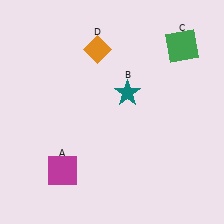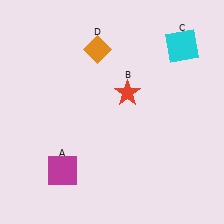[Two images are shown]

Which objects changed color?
B changed from teal to red. C changed from green to cyan.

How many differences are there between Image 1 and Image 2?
There are 2 differences between the two images.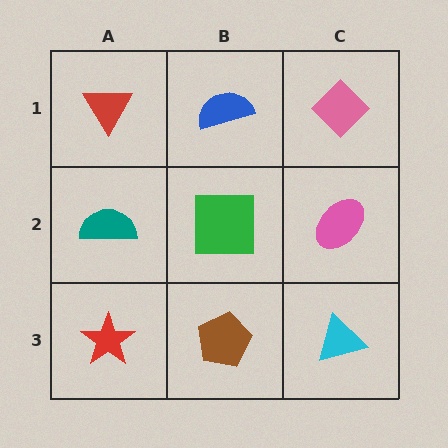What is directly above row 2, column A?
A red triangle.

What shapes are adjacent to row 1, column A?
A teal semicircle (row 2, column A), a blue semicircle (row 1, column B).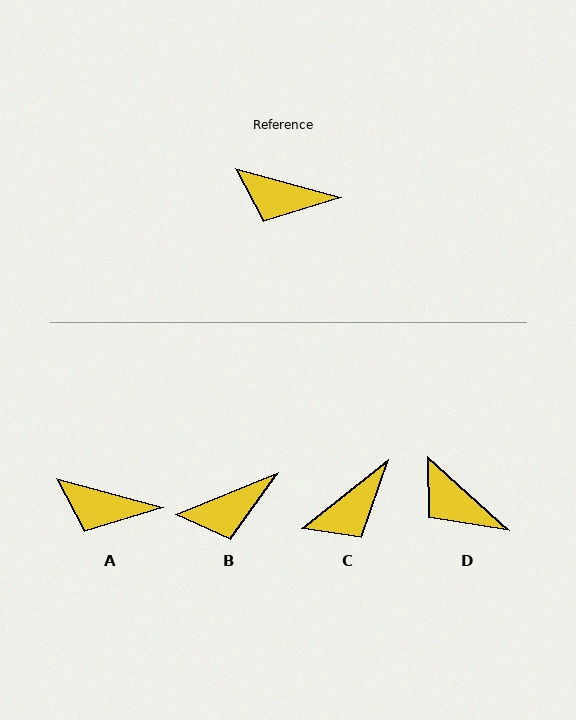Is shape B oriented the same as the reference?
No, it is off by about 37 degrees.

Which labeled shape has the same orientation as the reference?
A.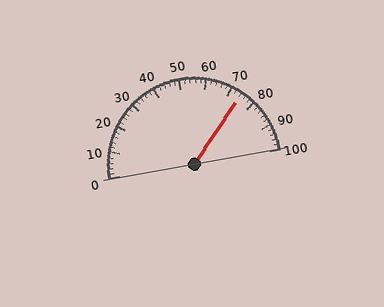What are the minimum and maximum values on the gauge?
The gauge ranges from 0 to 100.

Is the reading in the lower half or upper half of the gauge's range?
The reading is in the upper half of the range (0 to 100).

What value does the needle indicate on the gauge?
The needle indicates approximately 74.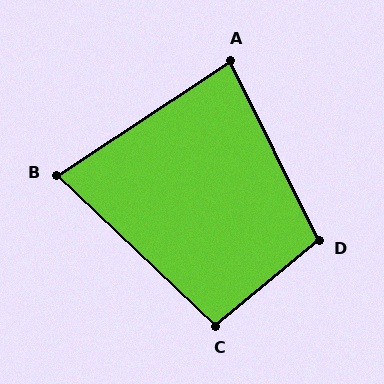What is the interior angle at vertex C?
Approximately 97 degrees (obtuse).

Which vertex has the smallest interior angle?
B, at approximately 77 degrees.